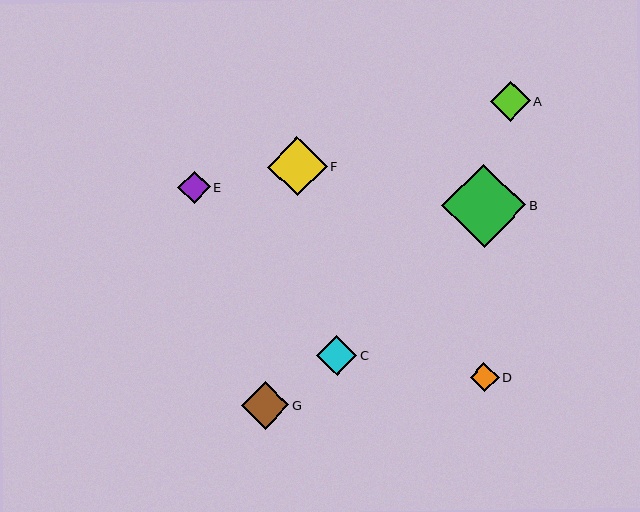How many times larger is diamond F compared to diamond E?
Diamond F is approximately 1.8 times the size of diamond E.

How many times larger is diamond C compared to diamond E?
Diamond C is approximately 1.2 times the size of diamond E.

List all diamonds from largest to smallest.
From largest to smallest: B, F, G, C, A, E, D.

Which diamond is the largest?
Diamond B is the largest with a size of approximately 84 pixels.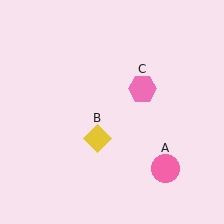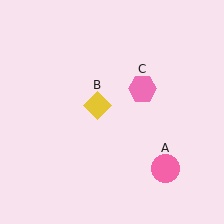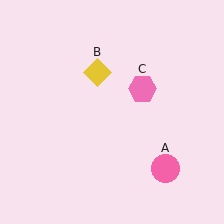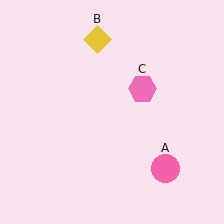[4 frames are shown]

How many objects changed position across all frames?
1 object changed position: yellow diamond (object B).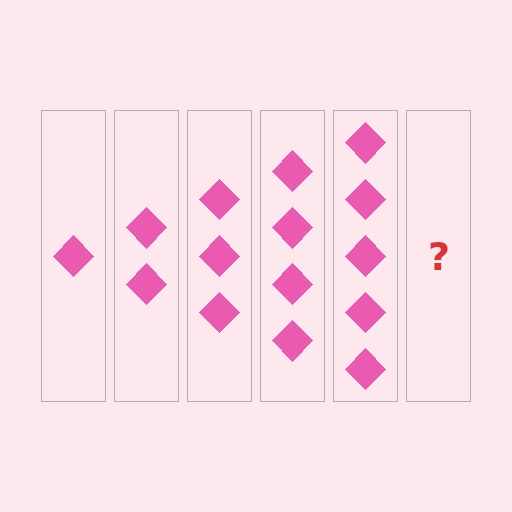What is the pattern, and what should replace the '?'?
The pattern is that each step adds one more diamond. The '?' should be 6 diamonds.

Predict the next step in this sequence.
The next step is 6 diamonds.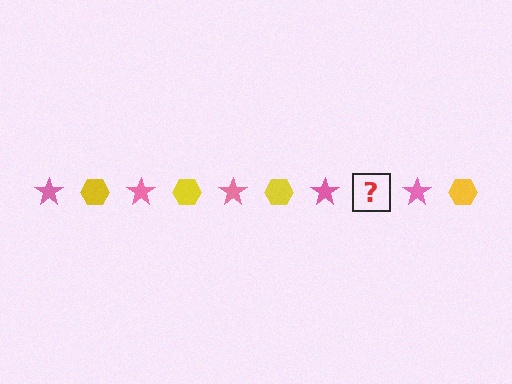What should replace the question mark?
The question mark should be replaced with a yellow hexagon.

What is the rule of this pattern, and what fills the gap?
The rule is that the pattern alternates between pink star and yellow hexagon. The gap should be filled with a yellow hexagon.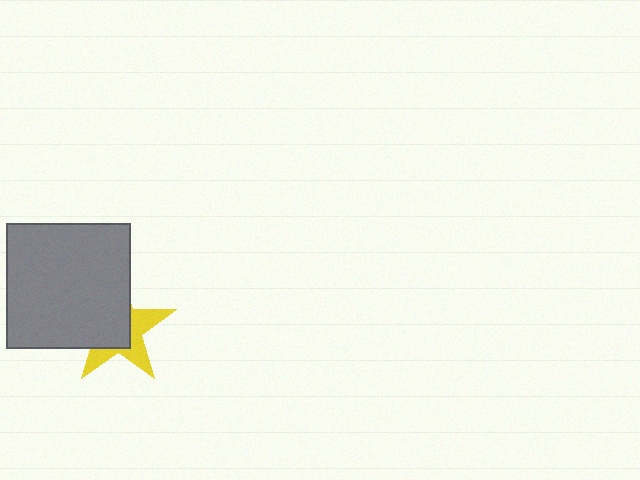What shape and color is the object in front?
The object in front is a gray square.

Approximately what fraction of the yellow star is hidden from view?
Roughly 59% of the yellow star is hidden behind the gray square.